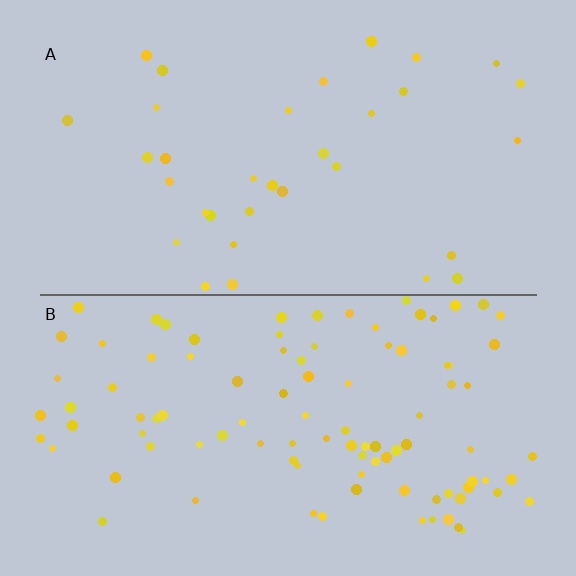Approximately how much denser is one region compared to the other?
Approximately 3.0× — region B over region A.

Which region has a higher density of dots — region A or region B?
B (the bottom).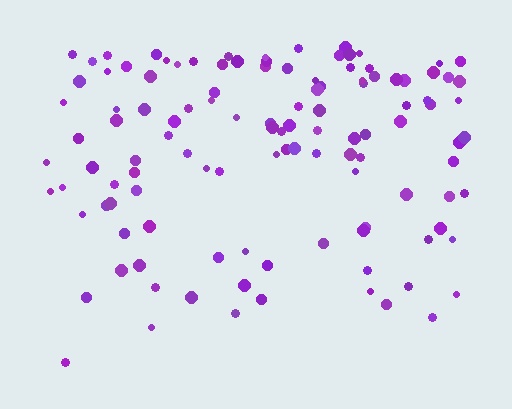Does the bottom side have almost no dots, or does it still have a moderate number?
Still a moderate number, just noticeably fewer than the top.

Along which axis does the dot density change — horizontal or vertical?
Vertical.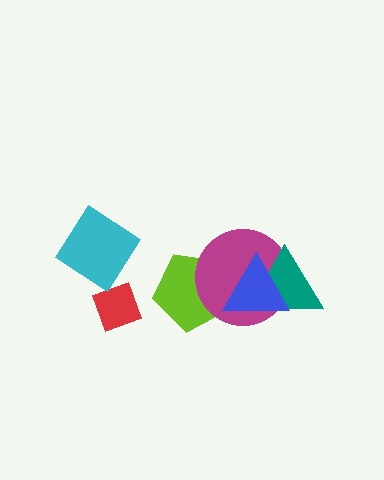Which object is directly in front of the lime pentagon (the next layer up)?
The magenta circle is directly in front of the lime pentagon.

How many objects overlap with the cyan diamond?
0 objects overlap with the cyan diamond.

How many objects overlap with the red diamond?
0 objects overlap with the red diamond.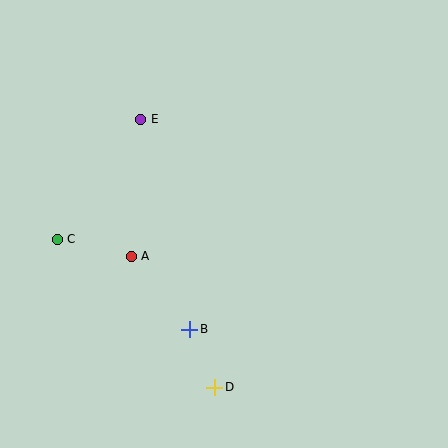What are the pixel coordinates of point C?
Point C is at (57, 239).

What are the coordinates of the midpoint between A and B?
The midpoint between A and B is at (160, 293).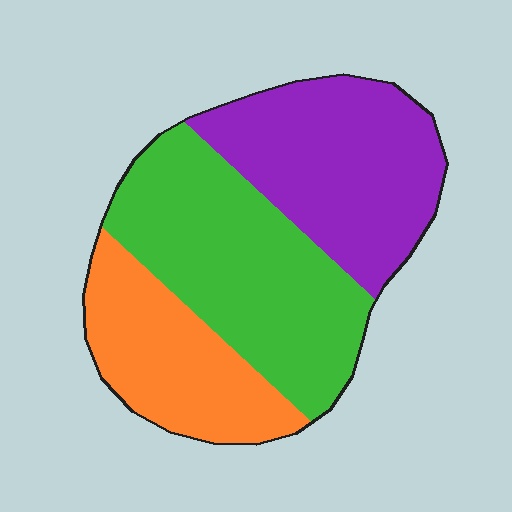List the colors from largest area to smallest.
From largest to smallest: green, purple, orange.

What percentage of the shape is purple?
Purple covers about 35% of the shape.